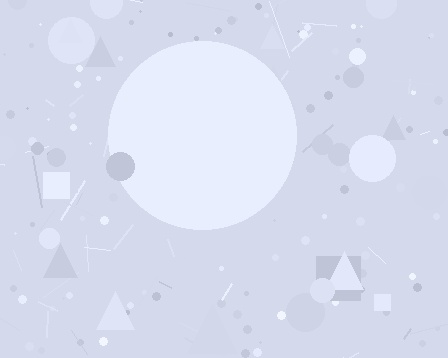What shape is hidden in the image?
A circle is hidden in the image.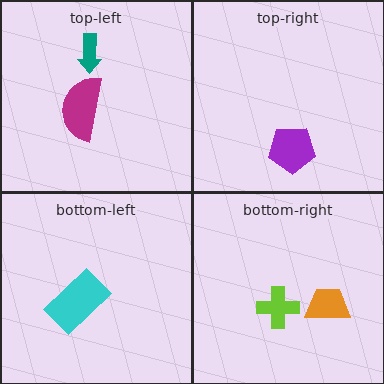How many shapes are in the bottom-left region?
1.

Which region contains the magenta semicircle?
The top-left region.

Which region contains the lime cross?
The bottom-right region.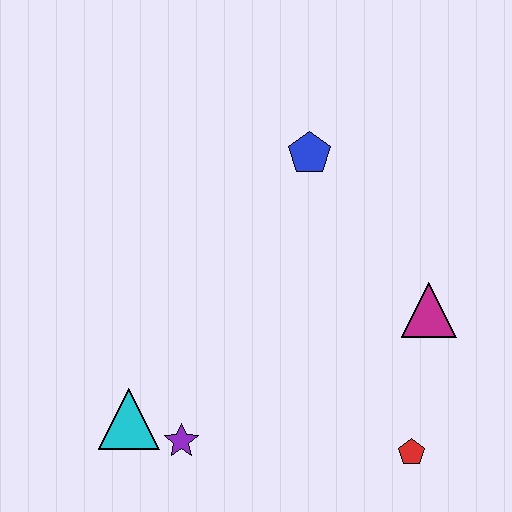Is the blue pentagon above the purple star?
Yes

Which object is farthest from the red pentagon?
The blue pentagon is farthest from the red pentagon.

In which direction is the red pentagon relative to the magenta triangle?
The red pentagon is below the magenta triangle.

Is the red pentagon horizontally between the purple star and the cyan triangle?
No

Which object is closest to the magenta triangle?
The red pentagon is closest to the magenta triangle.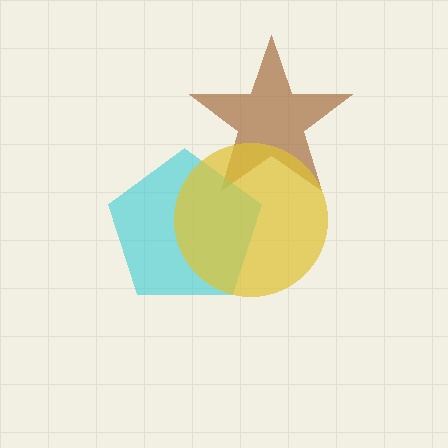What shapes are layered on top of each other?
The layered shapes are: a brown star, a cyan pentagon, a yellow circle.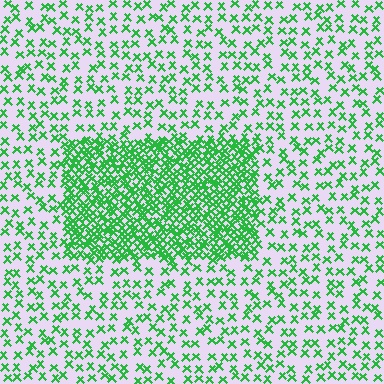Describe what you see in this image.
The image contains small green elements arranged at two different densities. A rectangle-shaped region is visible where the elements are more densely packed than the surrounding area.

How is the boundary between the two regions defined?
The boundary is defined by a change in element density (approximately 3.0x ratio). All elements are the same color, size, and shape.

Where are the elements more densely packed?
The elements are more densely packed inside the rectangle boundary.